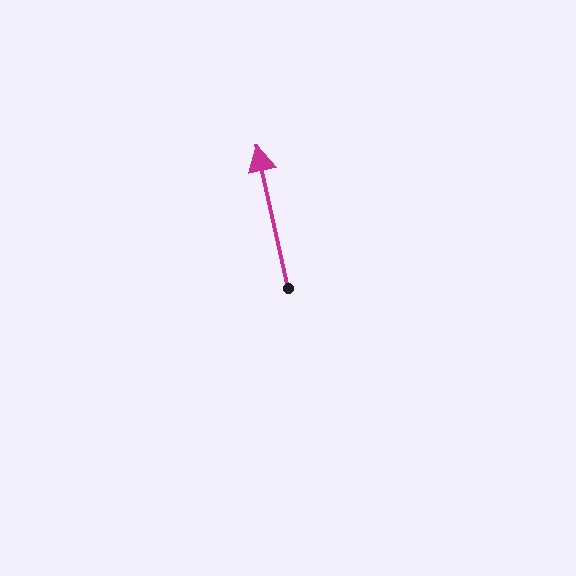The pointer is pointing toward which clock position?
Roughly 12 o'clock.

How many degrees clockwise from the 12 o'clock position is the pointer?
Approximately 348 degrees.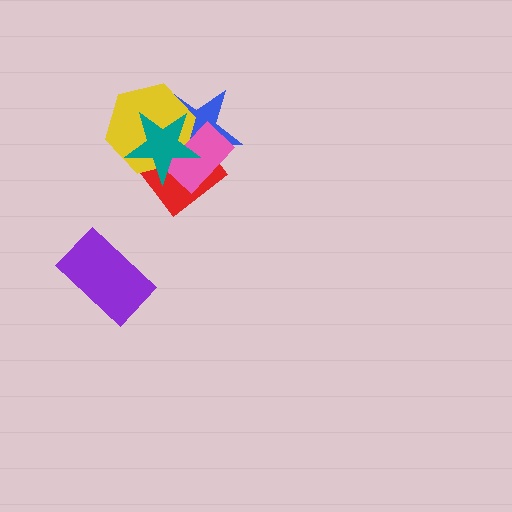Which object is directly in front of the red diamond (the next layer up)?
The blue star is directly in front of the red diamond.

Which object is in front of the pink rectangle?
The teal star is in front of the pink rectangle.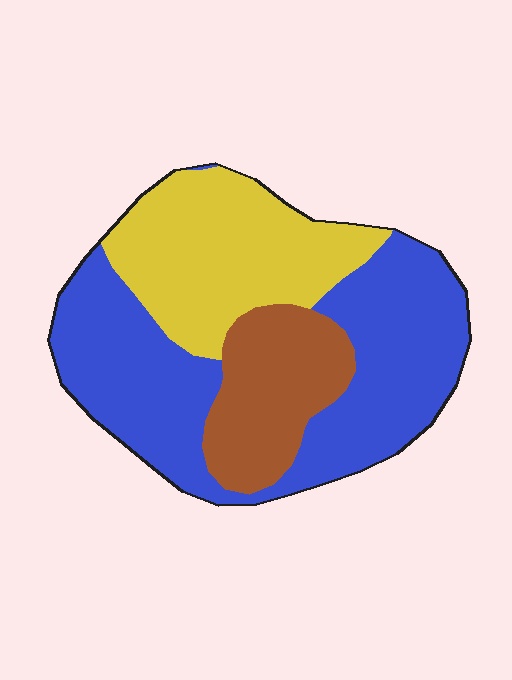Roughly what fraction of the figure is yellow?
Yellow covers 30% of the figure.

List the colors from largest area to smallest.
From largest to smallest: blue, yellow, brown.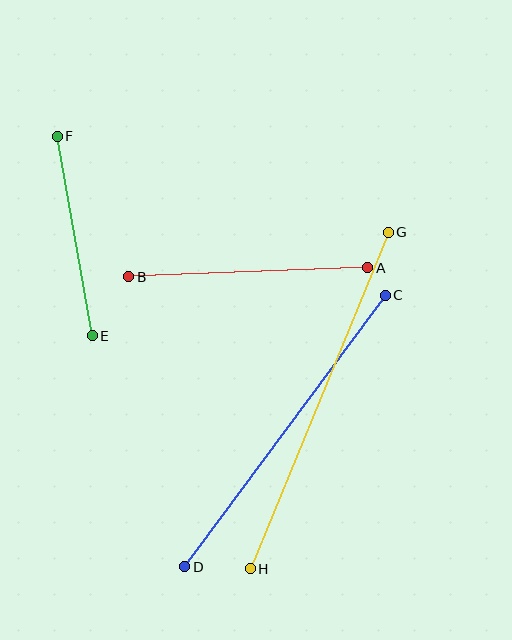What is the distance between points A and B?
The distance is approximately 239 pixels.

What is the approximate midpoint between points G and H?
The midpoint is at approximately (319, 400) pixels.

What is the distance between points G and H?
The distance is approximately 364 pixels.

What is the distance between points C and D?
The distance is approximately 337 pixels.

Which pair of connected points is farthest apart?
Points G and H are farthest apart.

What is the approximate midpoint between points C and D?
The midpoint is at approximately (285, 431) pixels.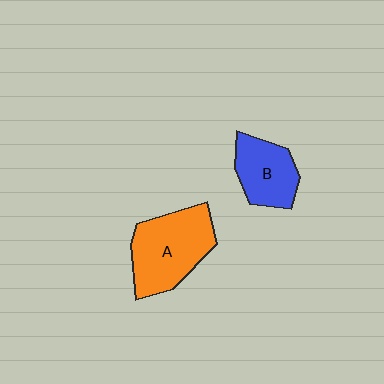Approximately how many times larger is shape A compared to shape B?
Approximately 1.5 times.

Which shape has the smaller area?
Shape B (blue).